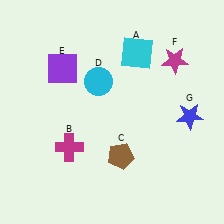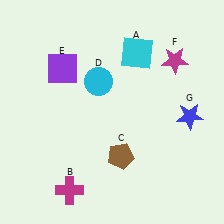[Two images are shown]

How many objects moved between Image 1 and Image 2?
1 object moved between the two images.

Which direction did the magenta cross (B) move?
The magenta cross (B) moved down.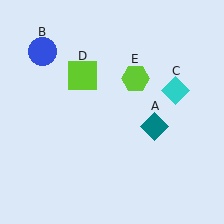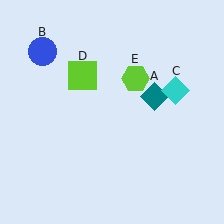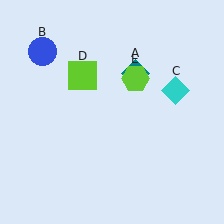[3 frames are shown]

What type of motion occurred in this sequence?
The teal diamond (object A) rotated counterclockwise around the center of the scene.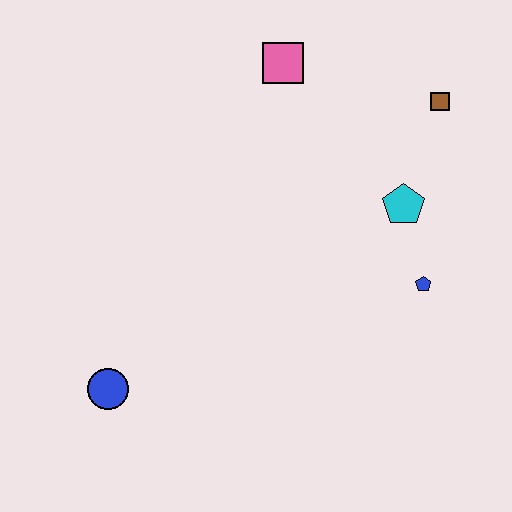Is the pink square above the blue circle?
Yes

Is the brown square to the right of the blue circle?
Yes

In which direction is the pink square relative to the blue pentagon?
The pink square is above the blue pentagon.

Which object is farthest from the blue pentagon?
The blue circle is farthest from the blue pentagon.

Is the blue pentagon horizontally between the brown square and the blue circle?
Yes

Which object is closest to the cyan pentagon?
The blue pentagon is closest to the cyan pentagon.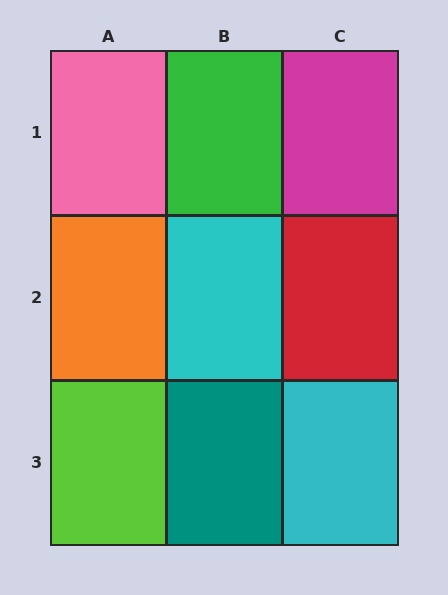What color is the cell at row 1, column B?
Green.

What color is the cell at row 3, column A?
Lime.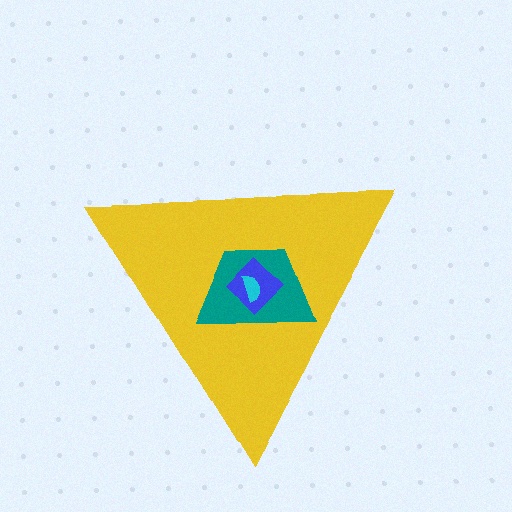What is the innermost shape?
The cyan semicircle.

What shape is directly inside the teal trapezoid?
The blue diamond.